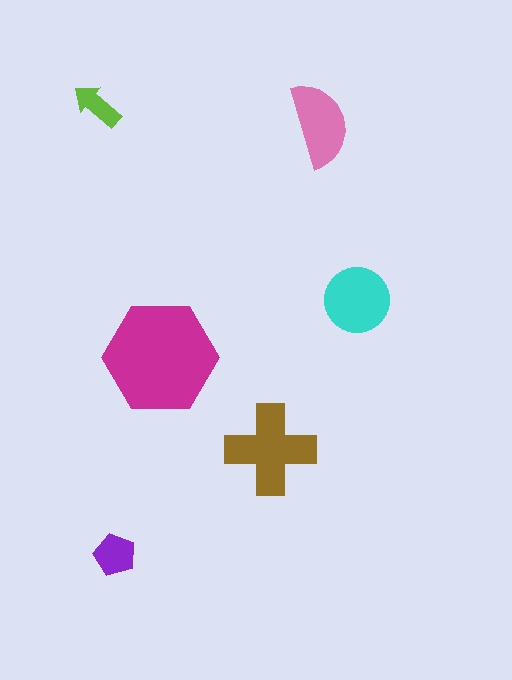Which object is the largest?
The magenta hexagon.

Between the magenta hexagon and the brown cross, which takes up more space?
The magenta hexagon.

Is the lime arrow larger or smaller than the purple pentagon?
Smaller.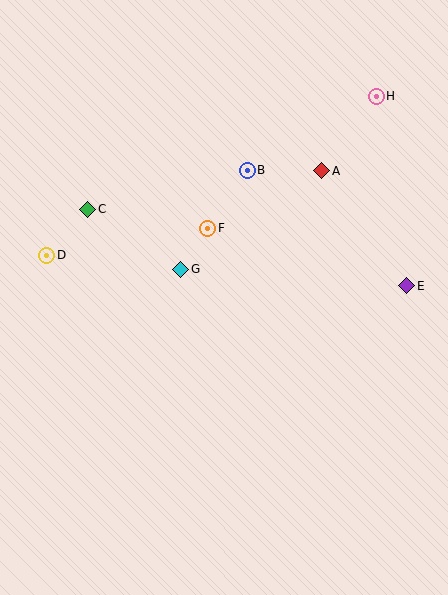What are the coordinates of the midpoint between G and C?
The midpoint between G and C is at (134, 239).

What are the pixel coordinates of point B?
Point B is at (247, 170).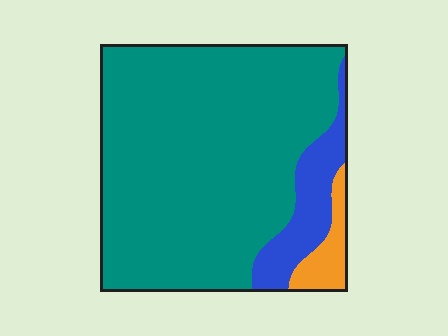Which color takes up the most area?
Teal, at roughly 80%.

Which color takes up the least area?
Orange, at roughly 5%.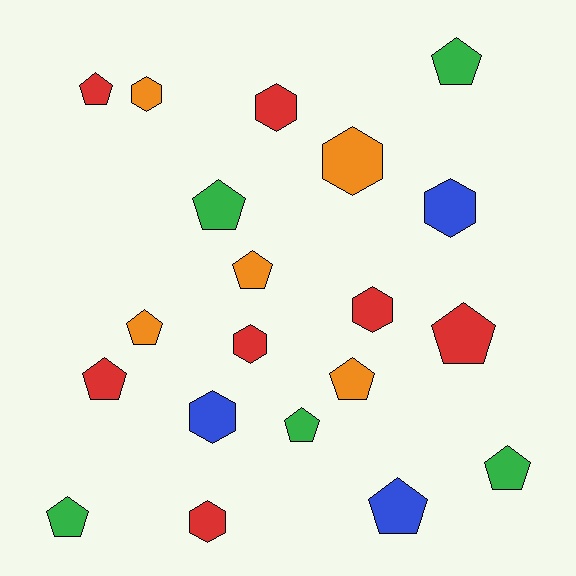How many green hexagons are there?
There are no green hexagons.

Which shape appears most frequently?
Pentagon, with 12 objects.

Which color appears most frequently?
Red, with 7 objects.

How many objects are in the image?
There are 20 objects.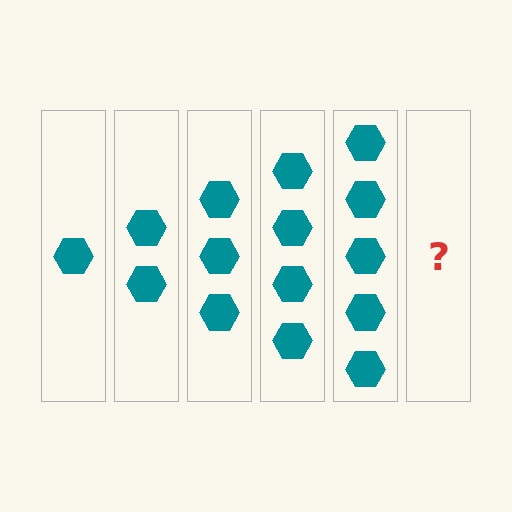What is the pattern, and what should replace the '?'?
The pattern is that each step adds one more hexagon. The '?' should be 6 hexagons.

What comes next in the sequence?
The next element should be 6 hexagons.